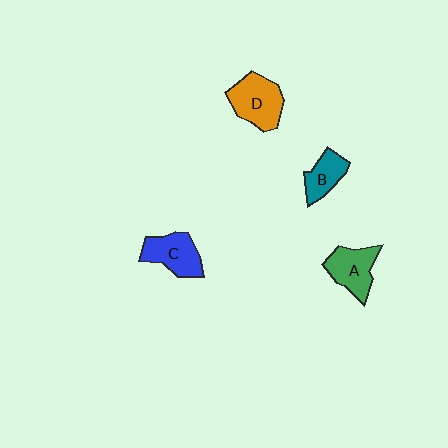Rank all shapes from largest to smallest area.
From largest to smallest: D (orange), C (blue), A (green), B (teal).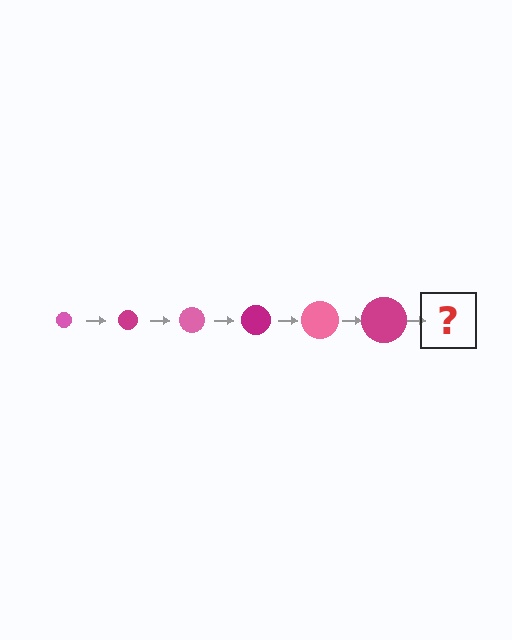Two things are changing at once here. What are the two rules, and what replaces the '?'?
The two rules are that the circle grows larger each step and the color cycles through pink and magenta. The '?' should be a pink circle, larger than the previous one.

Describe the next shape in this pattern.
It should be a pink circle, larger than the previous one.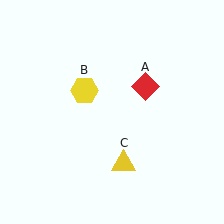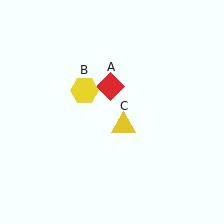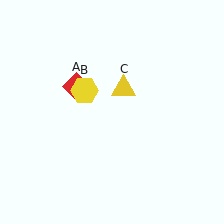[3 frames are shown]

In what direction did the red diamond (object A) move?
The red diamond (object A) moved left.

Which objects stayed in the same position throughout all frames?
Yellow hexagon (object B) remained stationary.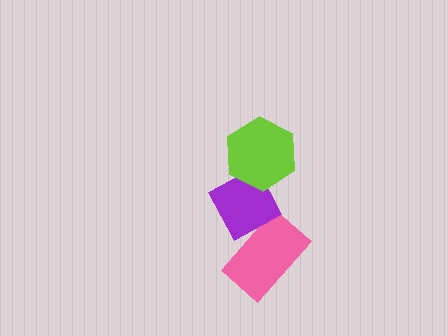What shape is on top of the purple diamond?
The lime hexagon is on top of the purple diamond.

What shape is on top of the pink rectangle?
The purple diamond is on top of the pink rectangle.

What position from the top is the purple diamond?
The purple diamond is 2nd from the top.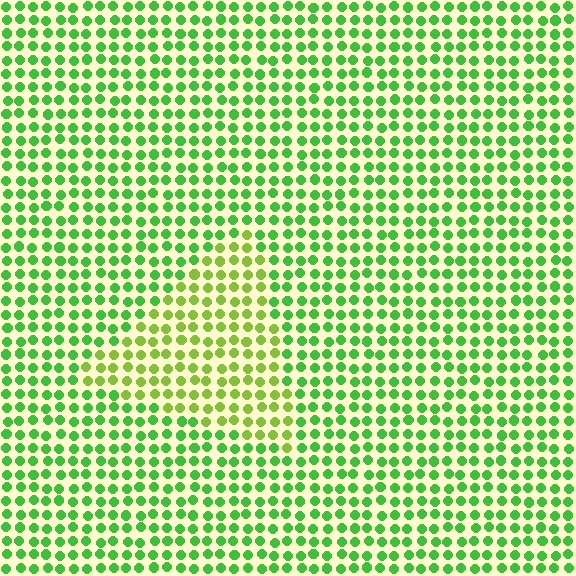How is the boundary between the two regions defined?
The boundary is defined purely by a slight shift in hue (about 33 degrees). Spacing, size, and orientation are identical on both sides.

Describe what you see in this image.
The image is filled with small green elements in a uniform arrangement. A triangle-shaped region is visible where the elements are tinted to a slightly different hue, forming a subtle color boundary.